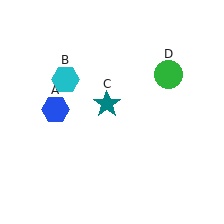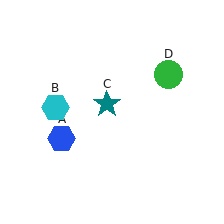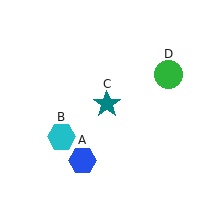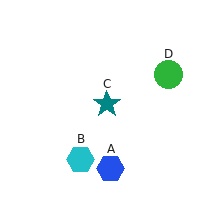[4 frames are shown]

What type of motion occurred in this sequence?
The blue hexagon (object A), cyan hexagon (object B) rotated counterclockwise around the center of the scene.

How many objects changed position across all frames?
2 objects changed position: blue hexagon (object A), cyan hexagon (object B).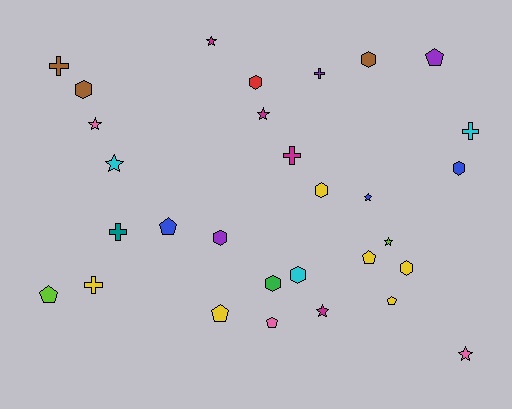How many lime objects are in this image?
There are 2 lime objects.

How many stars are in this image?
There are 8 stars.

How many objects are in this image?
There are 30 objects.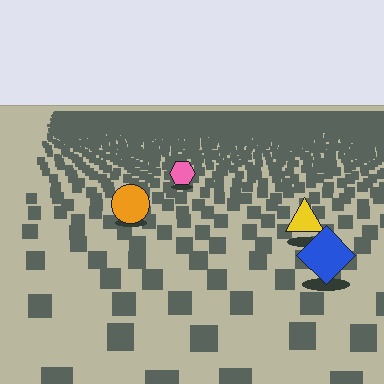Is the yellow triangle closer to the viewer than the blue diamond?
No. The blue diamond is closer — you can tell from the texture gradient: the ground texture is coarser near it.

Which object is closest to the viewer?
The blue diamond is closest. The texture marks near it are larger and more spread out.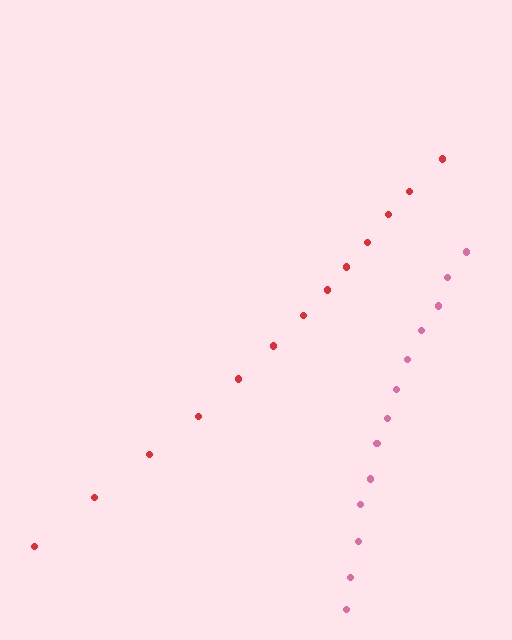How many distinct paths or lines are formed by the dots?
There are 2 distinct paths.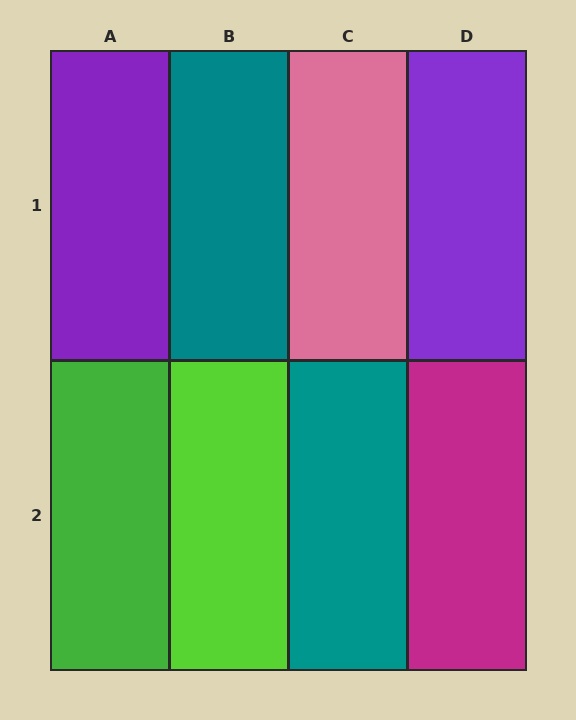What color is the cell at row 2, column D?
Magenta.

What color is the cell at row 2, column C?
Teal.